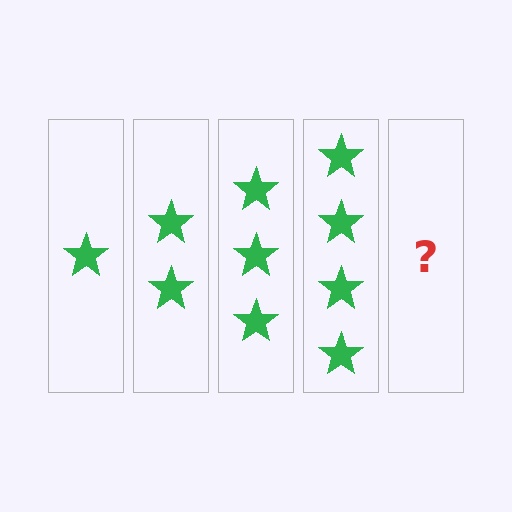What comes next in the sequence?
The next element should be 5 stars.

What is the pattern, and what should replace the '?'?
The pattern is that each step adds one more star. The '?' should be 5 stars.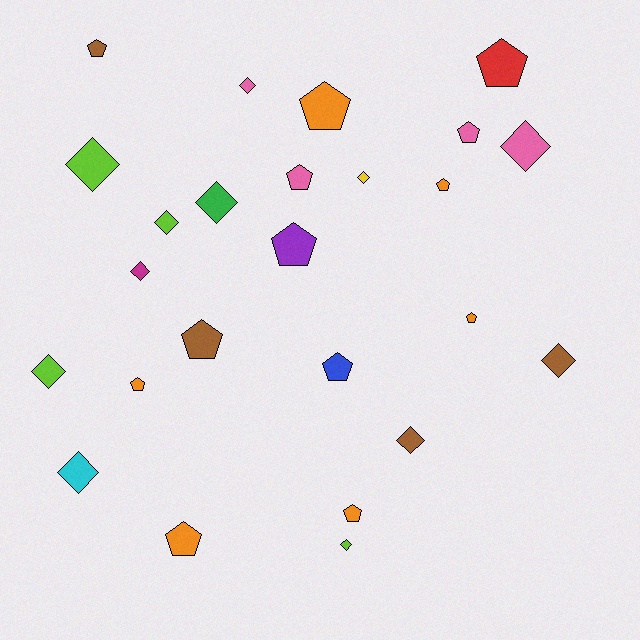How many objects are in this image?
There are 25 objects.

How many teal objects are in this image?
There are no teal objects.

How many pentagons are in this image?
There are 13 pentagons.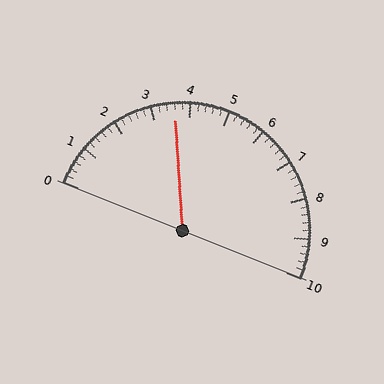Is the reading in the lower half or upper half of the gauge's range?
The reading is in the lower half of the range (0 to 10).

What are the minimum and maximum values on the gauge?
The gauge ranges from 0 to 10.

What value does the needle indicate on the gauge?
The needle indicates approximately 3.6.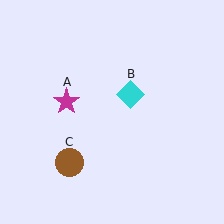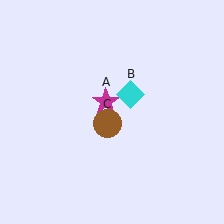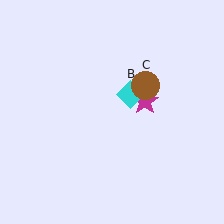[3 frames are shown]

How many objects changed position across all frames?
2 objects changed position: magenta star (object A), brown circle (object C).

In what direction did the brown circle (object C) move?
The brown circle (object C) moved up and to the right.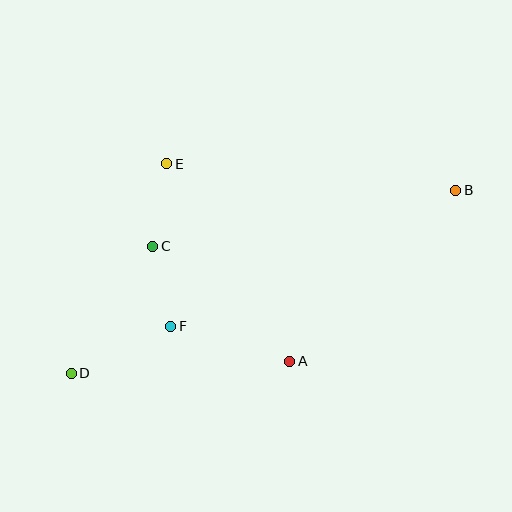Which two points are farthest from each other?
Points B and D are farthest from each other.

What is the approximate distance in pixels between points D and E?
The distance between D and E is approximately 230 pixels.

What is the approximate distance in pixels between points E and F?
The distance between E and F is approximately 162 pixels.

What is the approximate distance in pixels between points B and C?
The distance between B and C is approximately 308 pixels.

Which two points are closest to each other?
Points C and F are closest to each other.